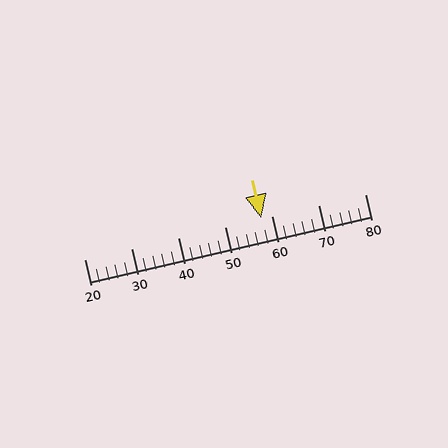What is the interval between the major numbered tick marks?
The major tick marks are spaced 10 units apart.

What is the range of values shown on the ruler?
The ruler shows values from 20 to 80.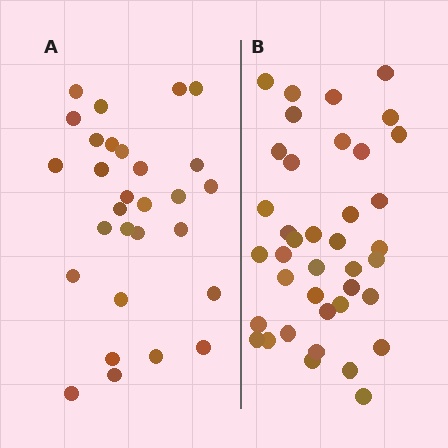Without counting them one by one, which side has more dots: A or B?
Region B (the right region) has more dots.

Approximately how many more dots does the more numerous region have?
Region B has roughly 10 or so more dots than region A.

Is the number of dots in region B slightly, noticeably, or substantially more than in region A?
Region B has noticeably more, but not dramatically so. The ratio is roughly 1.3 to 1.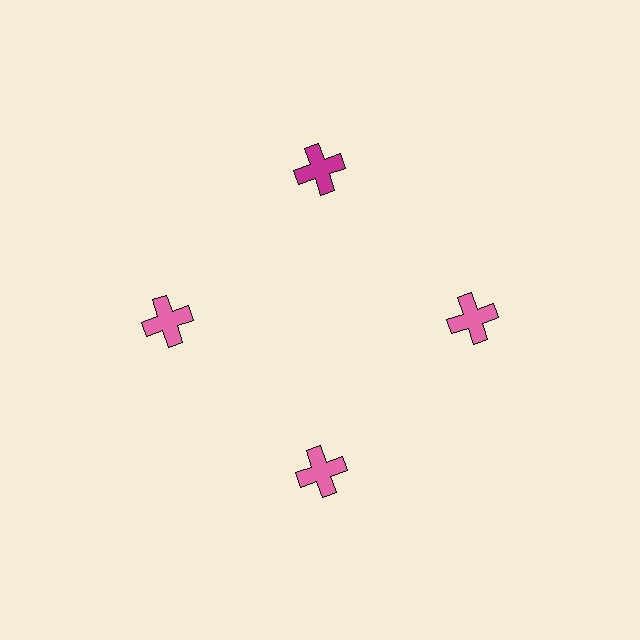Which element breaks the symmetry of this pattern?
The magenta cross at roughly the 12 o'clock position breaks the symmetry. All other shapes are pink crosses.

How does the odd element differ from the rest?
It has a different color: magenta instead of pink.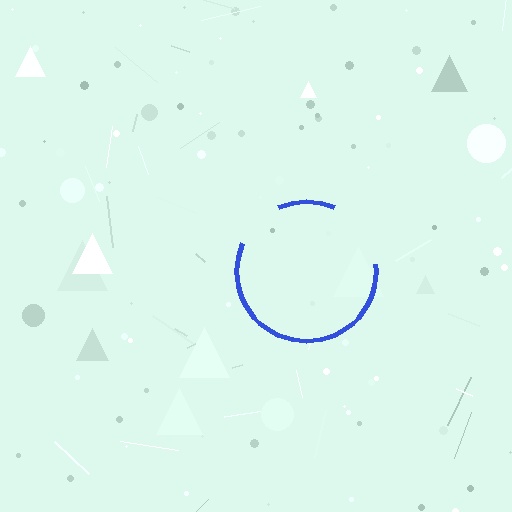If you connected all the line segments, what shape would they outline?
They would outline a circle.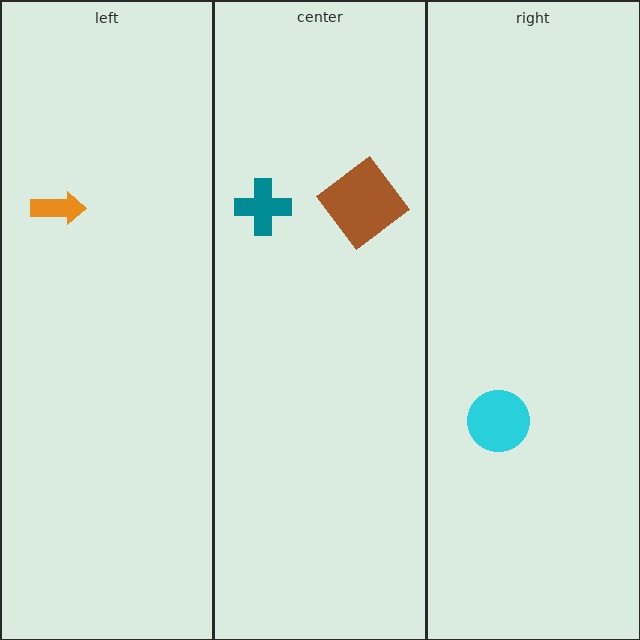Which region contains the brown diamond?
The center region.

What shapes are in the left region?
The orange arrow.